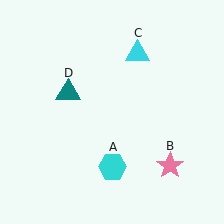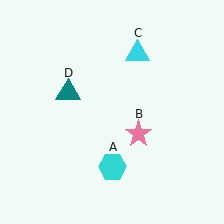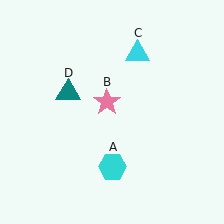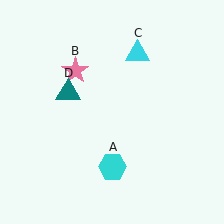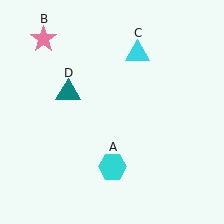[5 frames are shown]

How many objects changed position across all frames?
1 object changed position: pink star (object B).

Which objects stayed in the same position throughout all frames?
Cyan hexagon (object A) and cyan triangle (object C) and teal triangle (object D) remained stationary.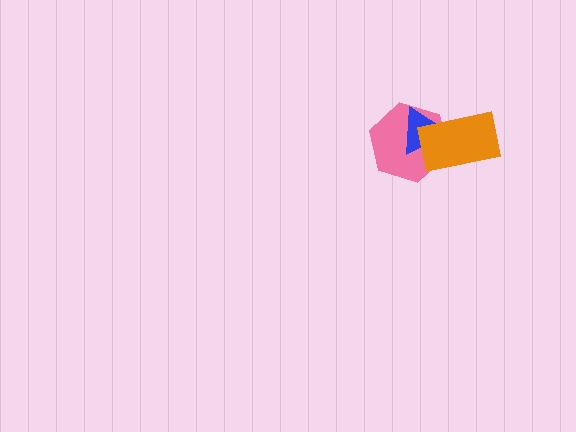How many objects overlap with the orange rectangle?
2 objects overlap with the orange rectangle.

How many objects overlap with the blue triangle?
2 objects overlap with the blue triangle.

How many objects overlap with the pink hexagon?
2 objects overlap with the pink hexagon.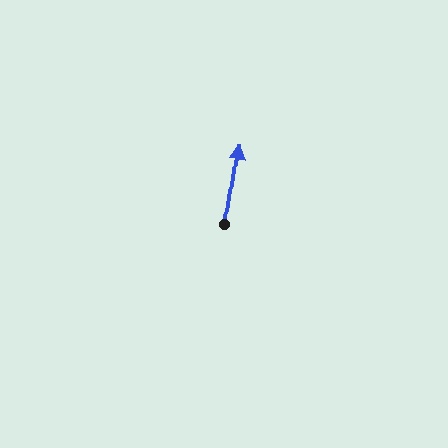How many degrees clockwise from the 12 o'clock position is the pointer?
Approximately 9 degrees.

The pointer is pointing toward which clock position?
Roughly 12 o'clock.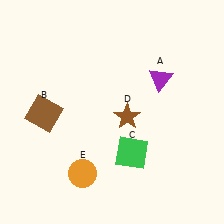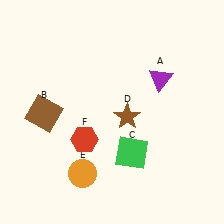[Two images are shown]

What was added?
A red hexagon (F) was added in Image 2.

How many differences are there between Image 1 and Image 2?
There is 1 difference between the two images.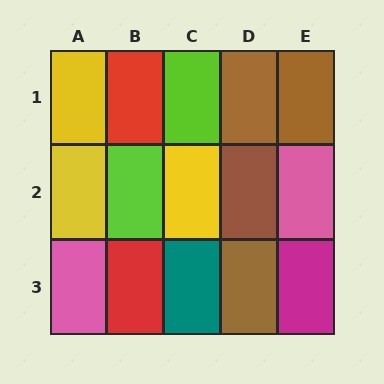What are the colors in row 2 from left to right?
Yellow, lime, yellow, brown, pink.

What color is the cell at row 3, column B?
Red.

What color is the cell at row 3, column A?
Pink.